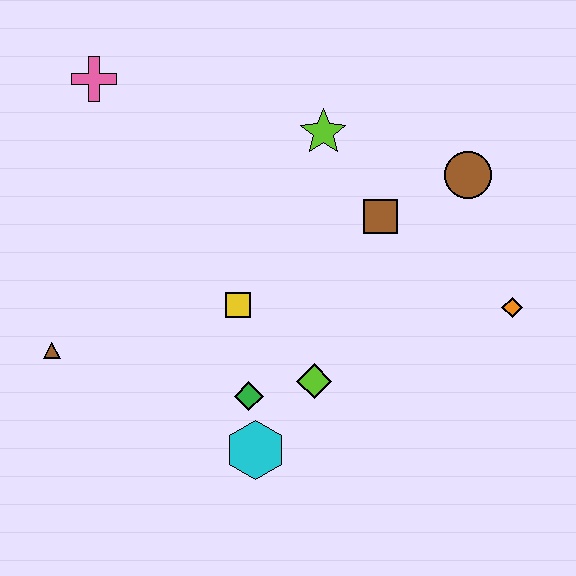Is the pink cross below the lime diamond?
No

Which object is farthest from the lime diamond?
The pink cross is farthest from the lime diamond.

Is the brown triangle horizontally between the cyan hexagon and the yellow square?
No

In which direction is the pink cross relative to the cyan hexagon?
The pink cross is above the cyan hexagon.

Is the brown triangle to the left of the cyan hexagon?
Yes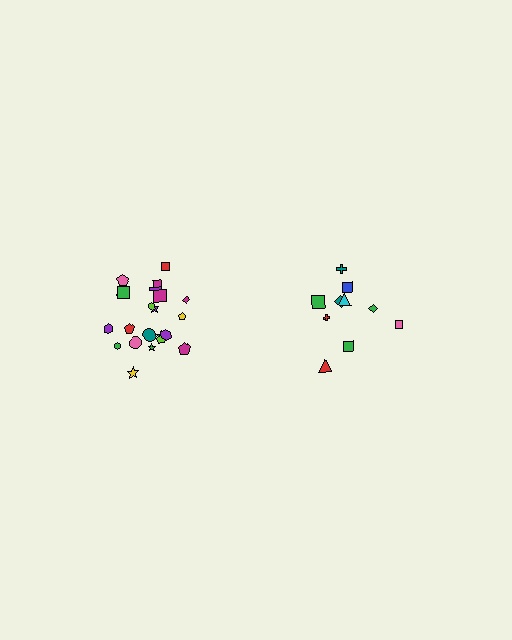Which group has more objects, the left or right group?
The left group.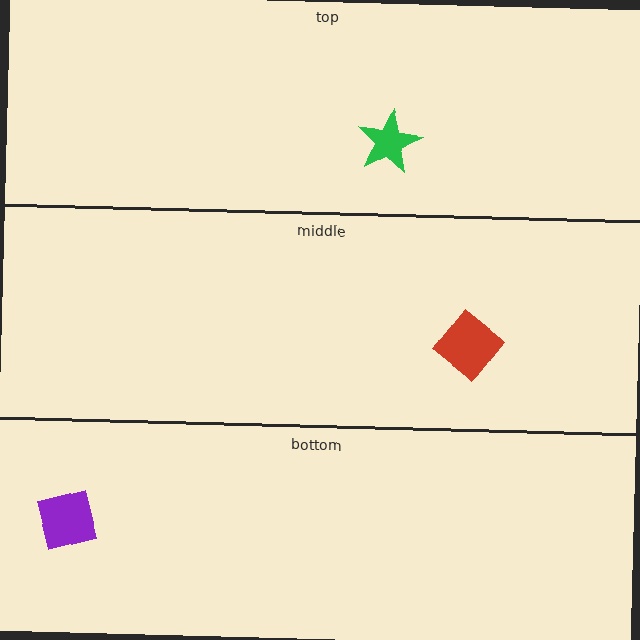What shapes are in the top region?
The green star.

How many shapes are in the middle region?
1.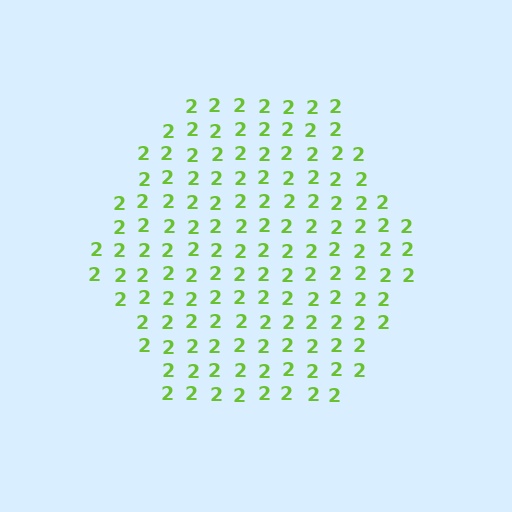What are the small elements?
The small elements are digit 2's.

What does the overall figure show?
The overall figure shows a hexagon.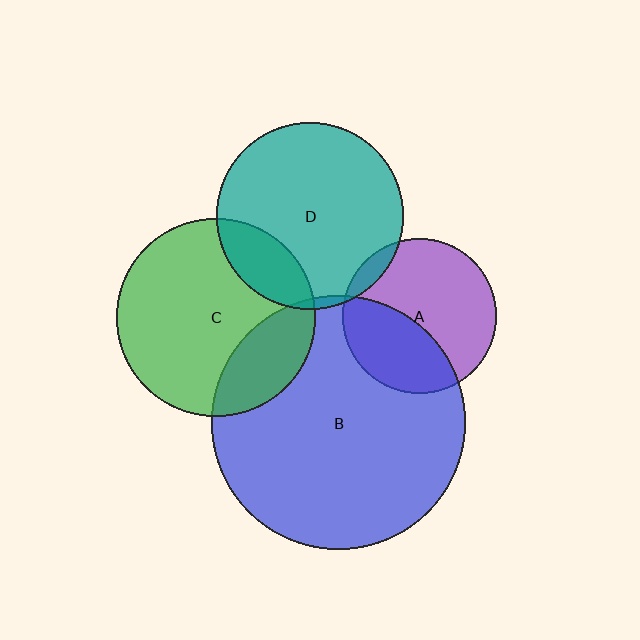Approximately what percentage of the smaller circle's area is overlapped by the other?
Approximately 20%.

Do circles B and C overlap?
Yes.